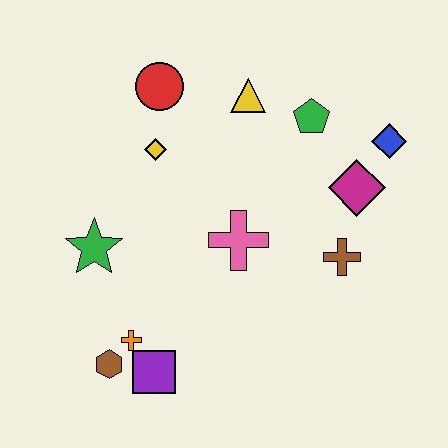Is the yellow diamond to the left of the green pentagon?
Yes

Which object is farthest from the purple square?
The blue diamond is farthest from the purple square.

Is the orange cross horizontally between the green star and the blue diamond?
Yes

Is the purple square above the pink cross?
No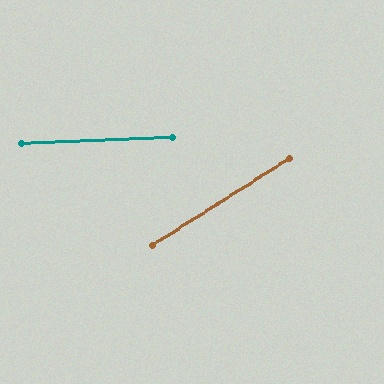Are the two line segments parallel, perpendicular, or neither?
Neither parallel nor perpendicular — they differ by about 30°.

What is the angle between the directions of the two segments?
Approximately 30 degrees.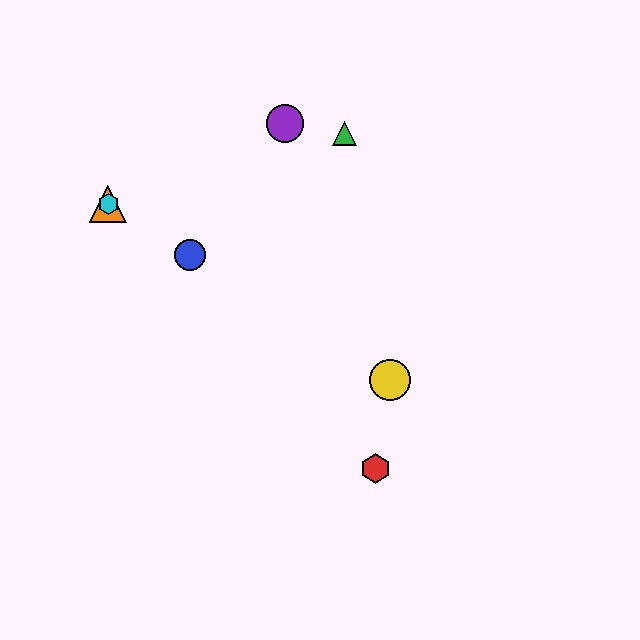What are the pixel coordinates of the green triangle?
The green triangle is at (345, 133).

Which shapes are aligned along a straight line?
The blue circle, the yellow circle, the orange triangle, the cyan hexagon are aligned along a straight line.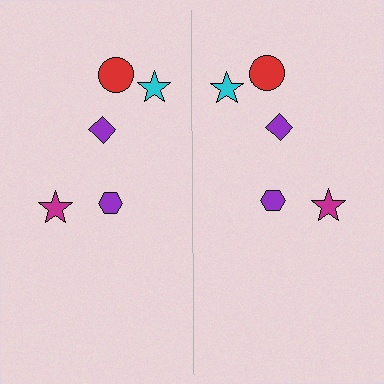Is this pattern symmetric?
Yes, this pattern has bilateral (reflection) symmetry.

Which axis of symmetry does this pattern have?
The pattern has a vertical axis of symmetry running through the center of the image.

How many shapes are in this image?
There are 10 shapes in this image.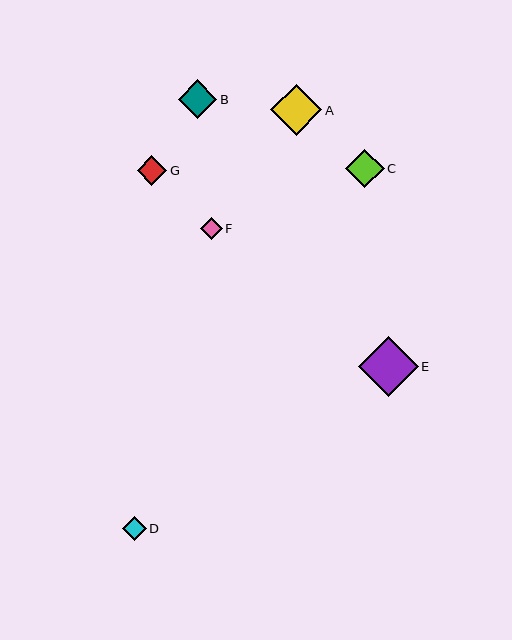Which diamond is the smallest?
Diamond F is the smallest with a size of approximately 22 pixels.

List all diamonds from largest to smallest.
From largest to smallest: E, A, C, B, G, D, F.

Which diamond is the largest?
Diamond E is the largest with a size of approximately 60 pixels.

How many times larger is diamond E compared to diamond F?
Diamond E is approximately 2.7 times the size of diamond F.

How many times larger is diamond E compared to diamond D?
Diamond E is approximately 2.5 times the size of diamond D.